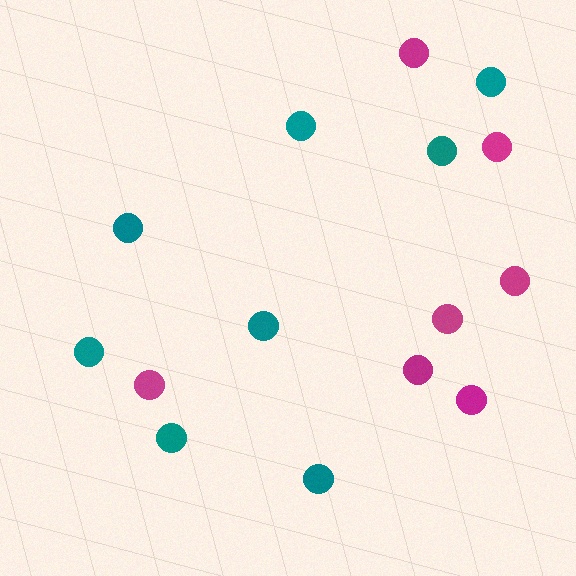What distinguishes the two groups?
There are 2 groups: one group of teal circles (8) and one group of magenta circles (7).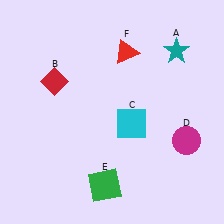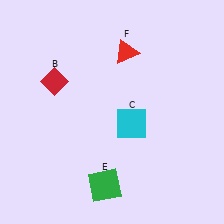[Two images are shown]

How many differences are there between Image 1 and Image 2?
There are 2 differences between the two images.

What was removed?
The teal star (A), the magenta circle (D) were removed in Image 2.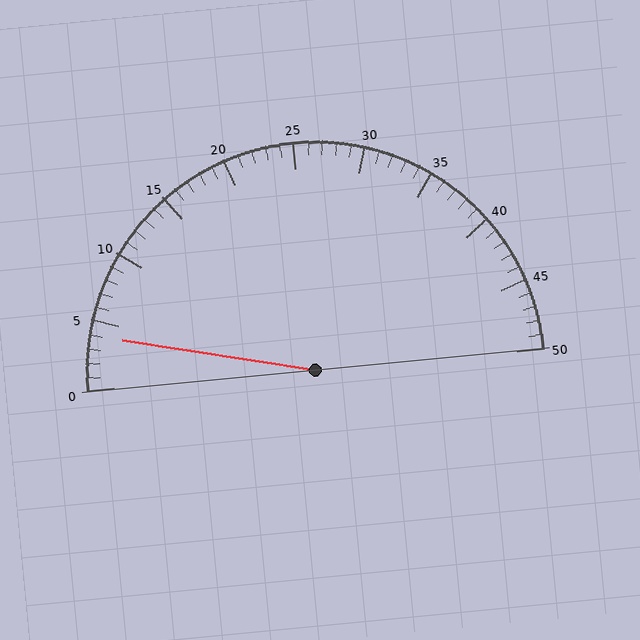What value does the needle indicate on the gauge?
The needle indicates approximately 4.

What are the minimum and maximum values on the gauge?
The gauge ranges from 0 to 50.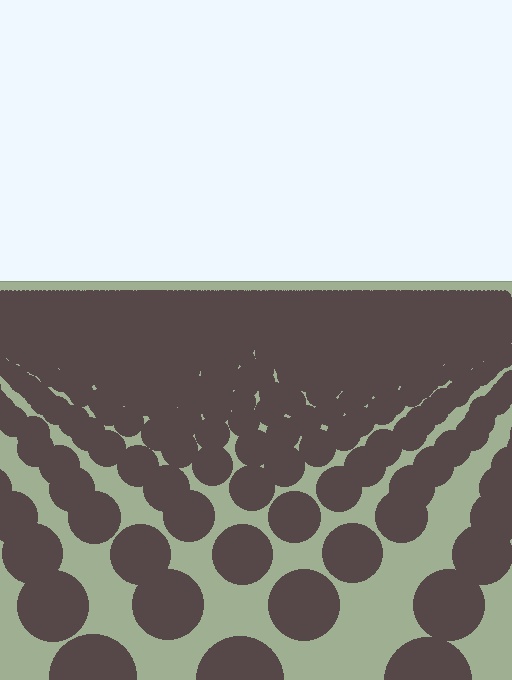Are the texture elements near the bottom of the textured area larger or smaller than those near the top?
Larger. Near the bottom, elements are closer to the viewer and appear at a bigger on-screen size.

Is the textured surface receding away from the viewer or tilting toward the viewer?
The surface is receding away from the viewer. Texture elements get smaller and denser toward the top.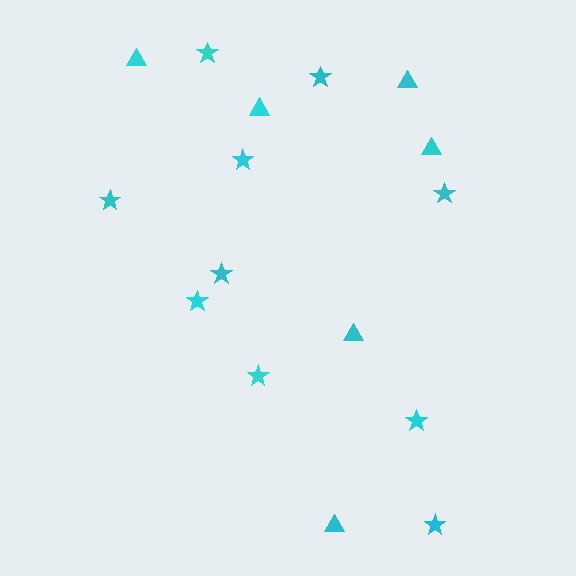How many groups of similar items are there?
There are 2 groups: one group of stars (10) and one group of triangles (6).